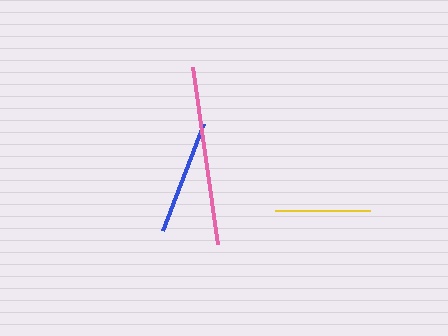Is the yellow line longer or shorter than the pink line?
The pink line is longer than the yellow line.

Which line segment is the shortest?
The yellow line is the shortest at approximately 95 pixels.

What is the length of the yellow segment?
The yellow segment is approximately 95 pixels long.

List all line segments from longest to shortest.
From longest to shortest: pink, blue, yellow.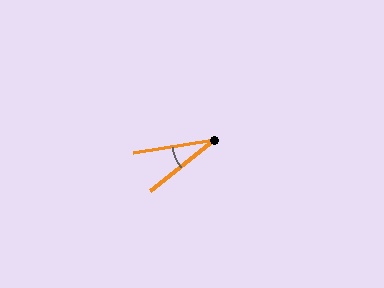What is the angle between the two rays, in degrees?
Approximately 30 degrees.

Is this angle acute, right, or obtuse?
It is acute.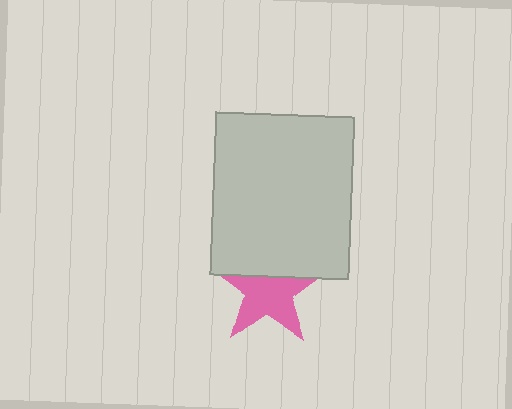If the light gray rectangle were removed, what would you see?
You would see the complete pink star.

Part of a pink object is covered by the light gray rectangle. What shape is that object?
It is a star.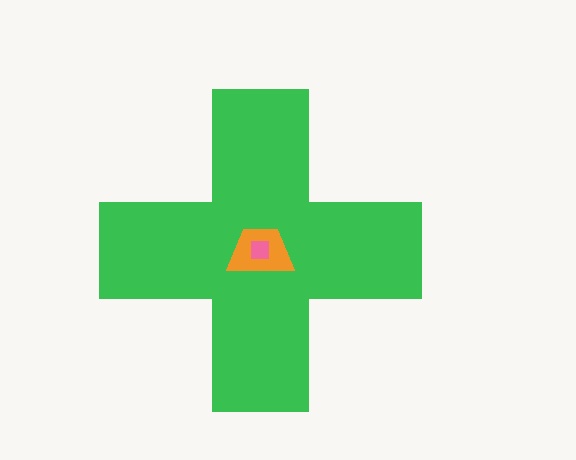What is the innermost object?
The pink square.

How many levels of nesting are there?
3.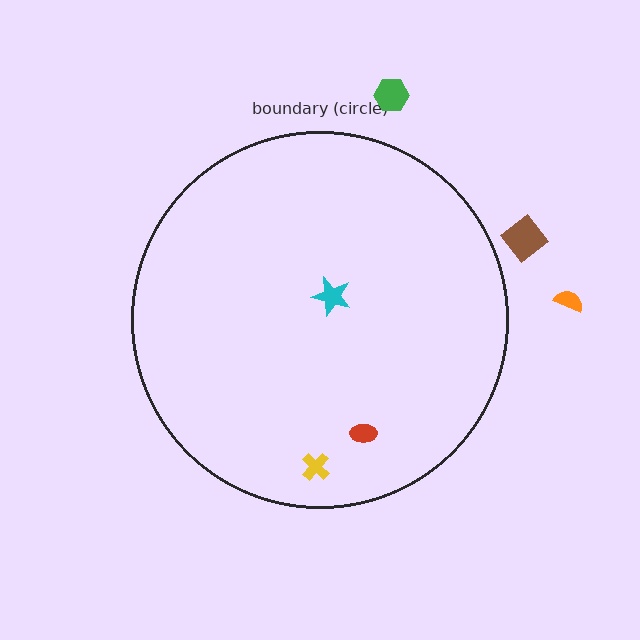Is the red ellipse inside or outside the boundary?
Inside.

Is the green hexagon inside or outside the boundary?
Outside.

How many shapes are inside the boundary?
3 inside, 3 outside.